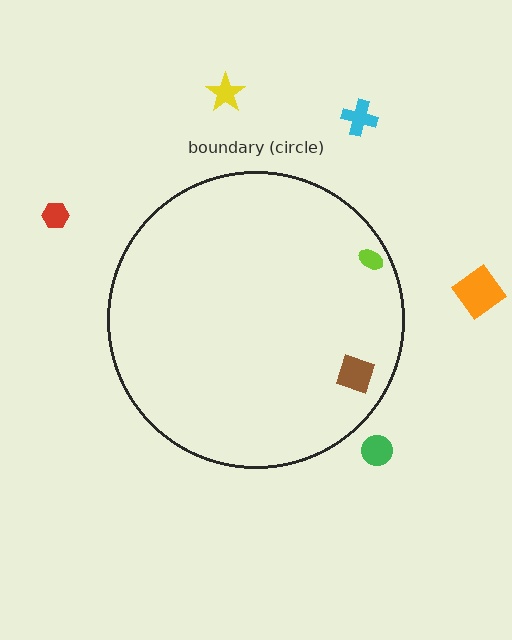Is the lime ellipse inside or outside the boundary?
Inside.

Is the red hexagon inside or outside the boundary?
Outside.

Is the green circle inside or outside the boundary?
Outside.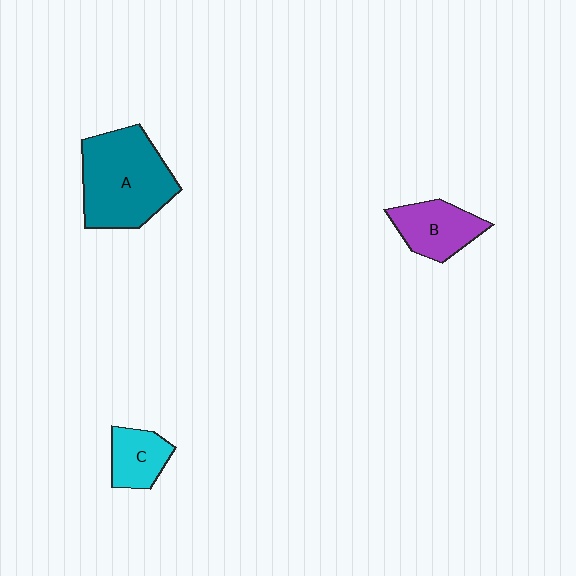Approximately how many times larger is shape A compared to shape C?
Approximately 2.5 times.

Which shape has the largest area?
Shape A (teal).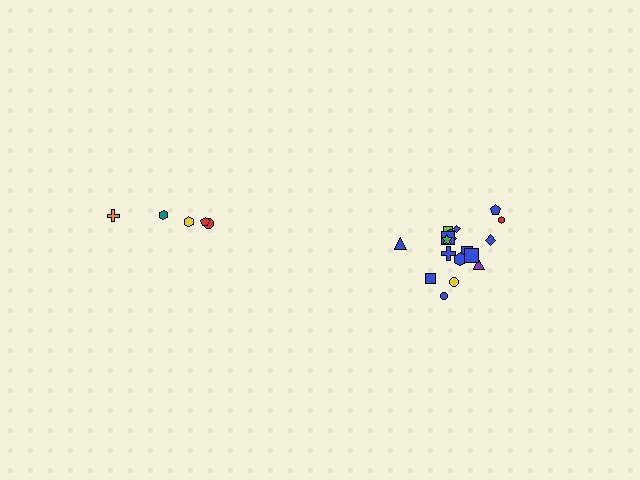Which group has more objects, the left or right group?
The right group.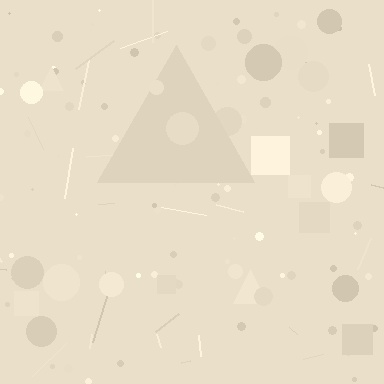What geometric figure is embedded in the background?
A triangle is embedded in the background.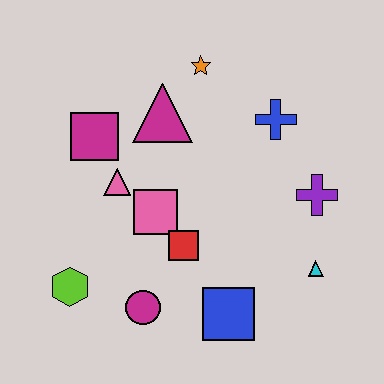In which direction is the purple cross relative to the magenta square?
The purple cross is to the right of the magenta square.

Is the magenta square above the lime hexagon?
Yes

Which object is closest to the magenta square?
The pink triangle is closest to the magenta square.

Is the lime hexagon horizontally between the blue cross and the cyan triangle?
No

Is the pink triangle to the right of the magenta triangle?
No